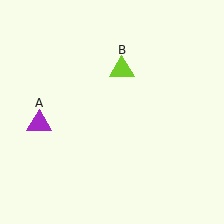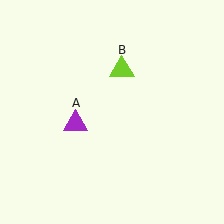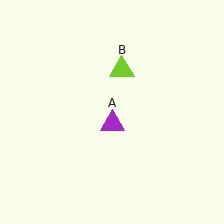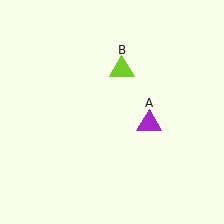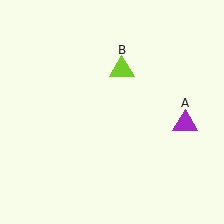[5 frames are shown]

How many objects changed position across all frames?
1 object changed position: purple triangle (object A).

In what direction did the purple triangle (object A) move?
The purple triangle (object A) moved right.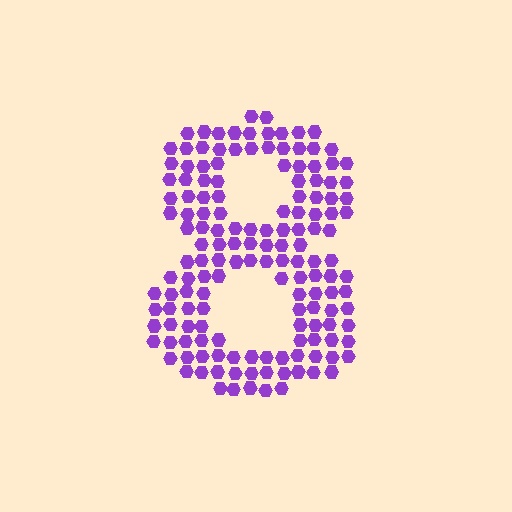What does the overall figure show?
The overall figure shows the digit 8.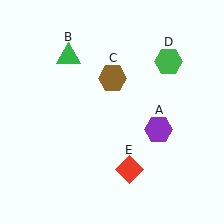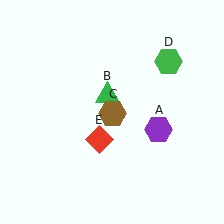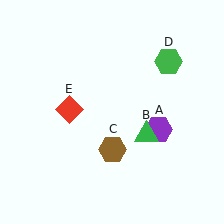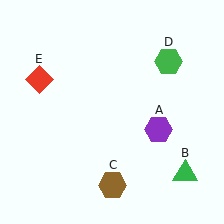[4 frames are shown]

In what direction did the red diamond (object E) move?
The red diamond (object E) moved up and to the left.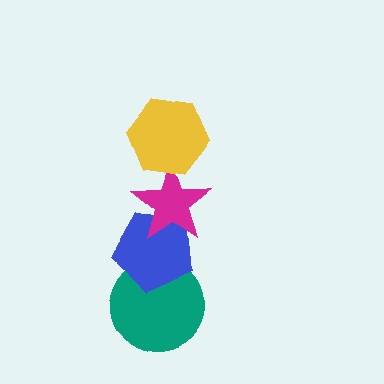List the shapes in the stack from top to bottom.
From top to bottom: the yellow hexagon, the magenta star, the blue pentagon, the teal circle.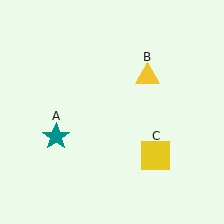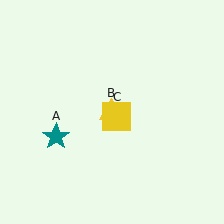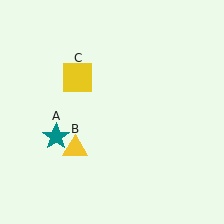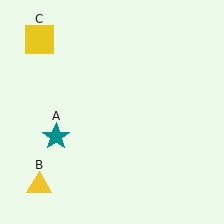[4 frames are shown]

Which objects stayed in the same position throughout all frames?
Teal star (object A) remained stationary.